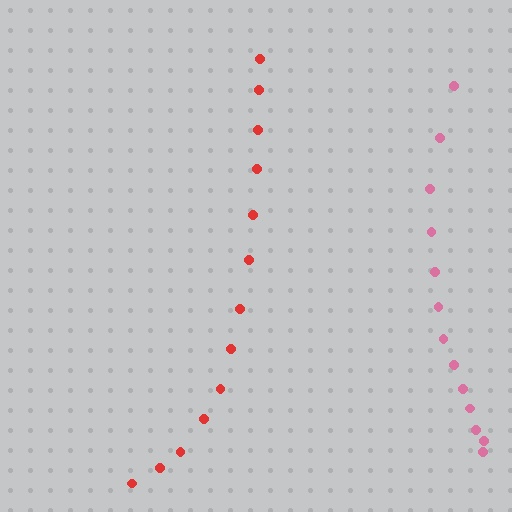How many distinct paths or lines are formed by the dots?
There are 2 distinct paths.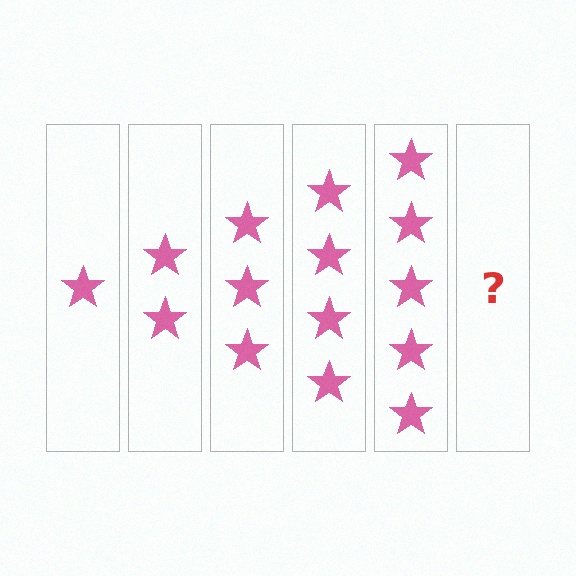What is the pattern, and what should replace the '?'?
The pattern is that each step adds one more star. The '?' should be 6 stars.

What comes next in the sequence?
The next element should be 6 stars.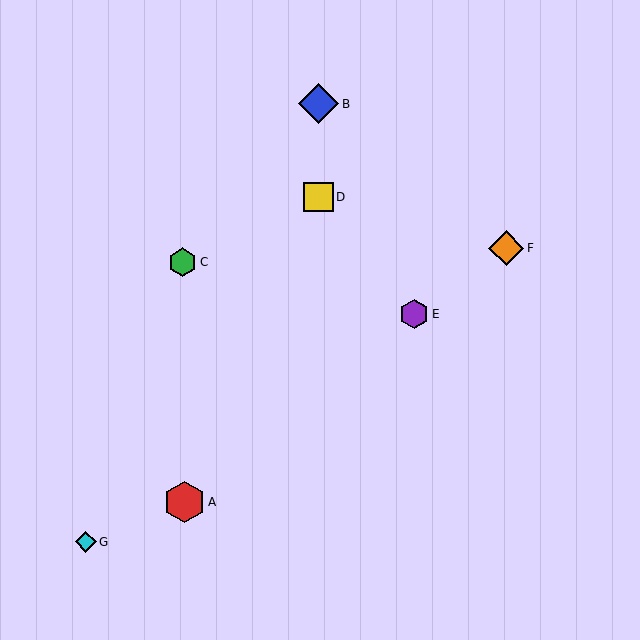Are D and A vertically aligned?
No, D is at x≈319 and A is at x≈185.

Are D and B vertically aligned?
Yes, both are at x≈319.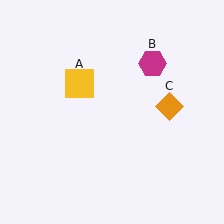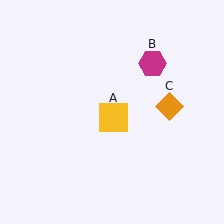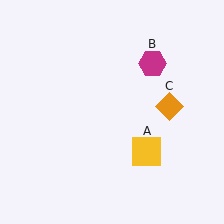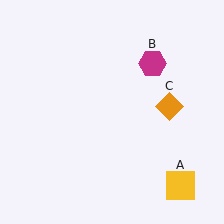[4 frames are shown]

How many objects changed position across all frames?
1 object changed position: yellow square (object A).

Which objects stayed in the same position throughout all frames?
Magenta hexagon (object B) and orange diamond (object C) remained stationary.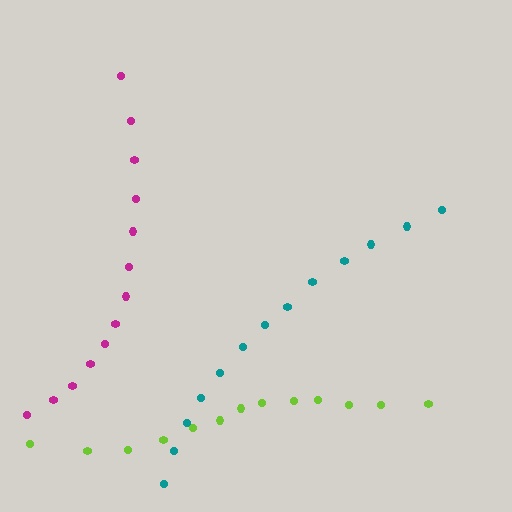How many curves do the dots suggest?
There are 3 distinct paths.